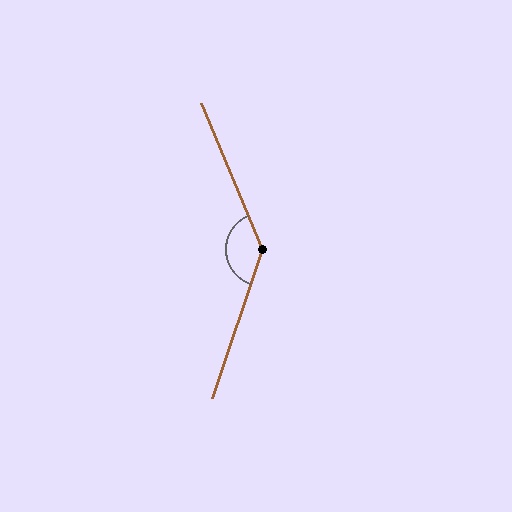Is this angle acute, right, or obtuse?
It is obtuse.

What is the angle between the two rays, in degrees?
Approximately 138 degrees.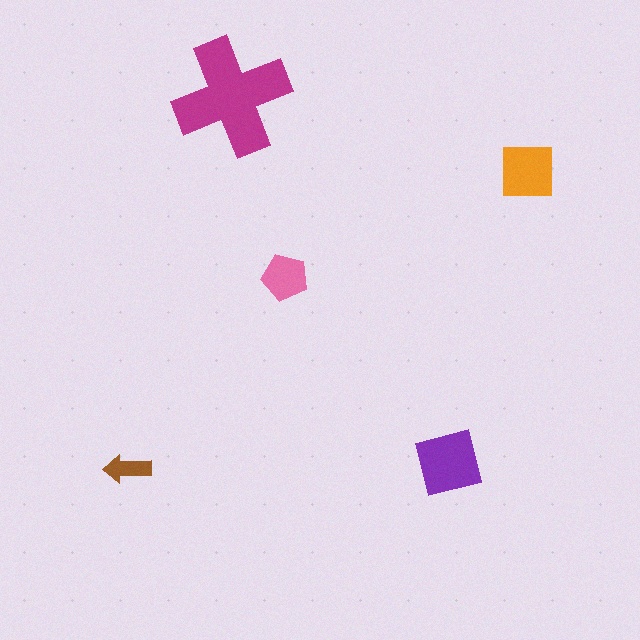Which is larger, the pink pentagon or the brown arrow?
The pink pentagon.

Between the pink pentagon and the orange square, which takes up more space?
The orange square.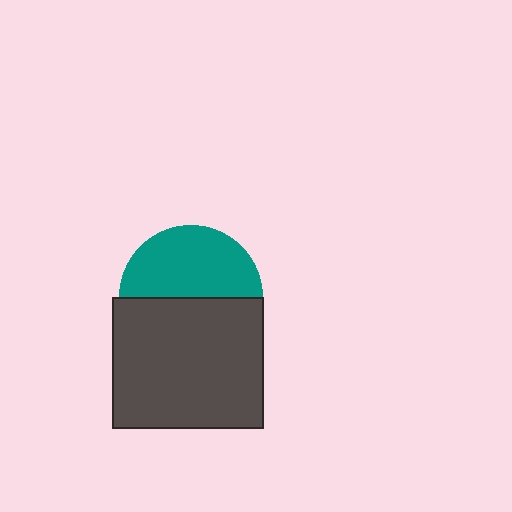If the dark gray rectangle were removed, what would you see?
You would see the complete teal circle.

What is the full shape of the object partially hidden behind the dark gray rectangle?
The partially hidden object is a teal circle.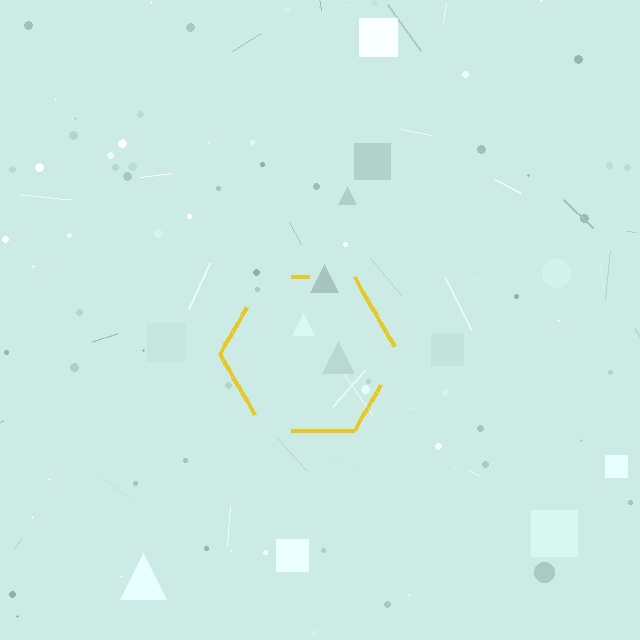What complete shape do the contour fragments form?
The contour fragments form a hexagon.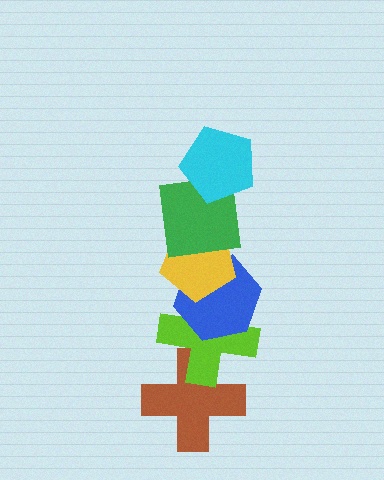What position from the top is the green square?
The green square is 2nd from the top.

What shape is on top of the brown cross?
The lime cross is on top of the brown cross.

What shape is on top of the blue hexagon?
The yellow pentagon is on top of the blue hexagon.